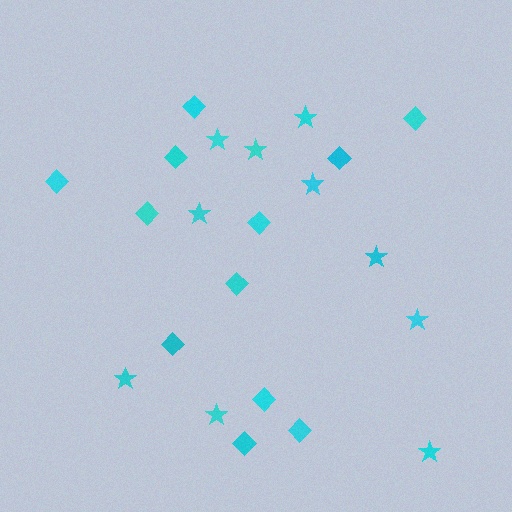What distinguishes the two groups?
There are 2 groups: one group of diamonds (12) and one group of stars (10).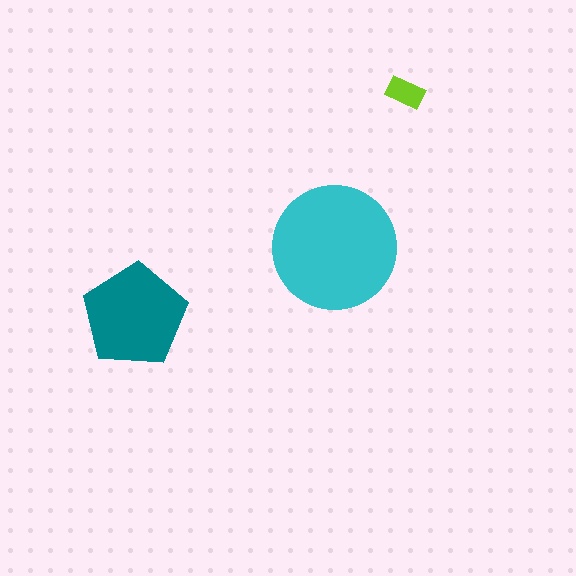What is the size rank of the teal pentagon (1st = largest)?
2nd.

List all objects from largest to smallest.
The cyan circle, the teal pentagon, the lime rectangle.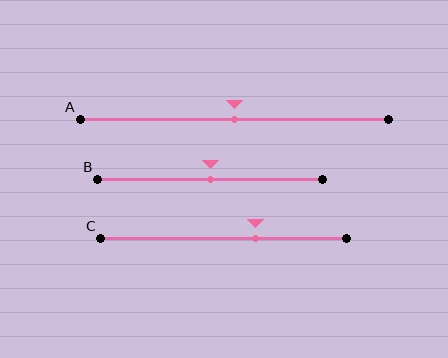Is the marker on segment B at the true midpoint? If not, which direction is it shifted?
Yes, the marker on segment B is at the true midpoint.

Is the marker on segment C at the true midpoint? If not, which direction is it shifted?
No, the marker on segment C is shifted to the right by about 13% of the segment length.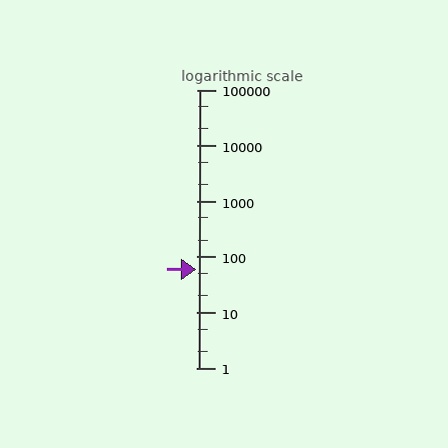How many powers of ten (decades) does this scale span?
The scale spans 5 decades, from 1 to 100000.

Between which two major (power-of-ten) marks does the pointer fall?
The pointer is between 10 and 100.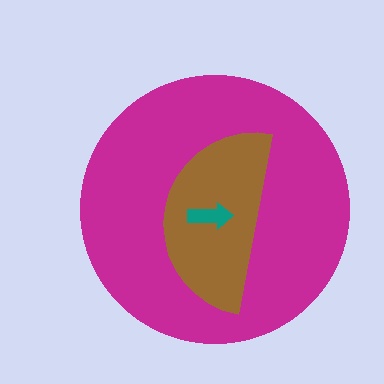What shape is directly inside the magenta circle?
The brown semicircle.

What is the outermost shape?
The magenta circle.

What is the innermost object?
The teal arrow.